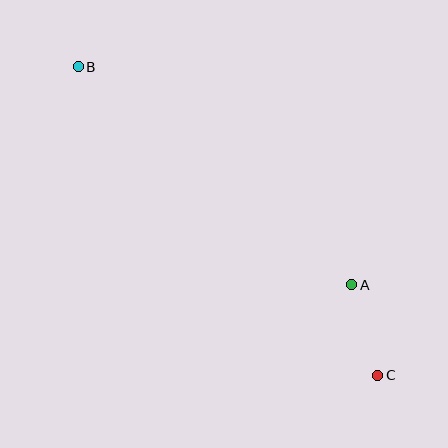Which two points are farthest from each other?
Points B and C are farthest from each other.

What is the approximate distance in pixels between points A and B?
The distance between A and B is approximately 350 pixels.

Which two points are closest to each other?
Points A and C are closest to each other.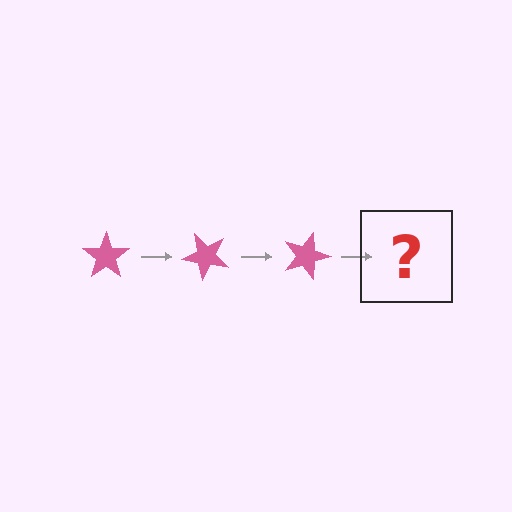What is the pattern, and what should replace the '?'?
The pattern is that the star rotates 45 degrees each step. The '?' should be a pink star rotated 135 degrees.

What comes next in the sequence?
The next element should be a pink star rotated 135 degrees.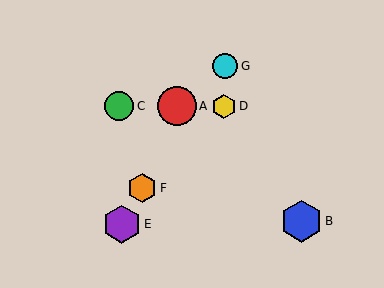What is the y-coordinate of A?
Object A is at y≈106.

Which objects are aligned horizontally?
Objects A, C, D are aligned horizontally.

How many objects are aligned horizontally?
3 objects (A, C, D) are aligned horizontally.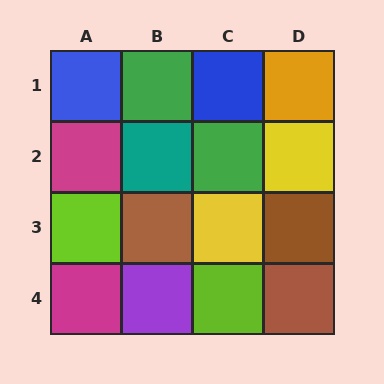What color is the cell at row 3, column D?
Brown.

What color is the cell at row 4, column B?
Purple.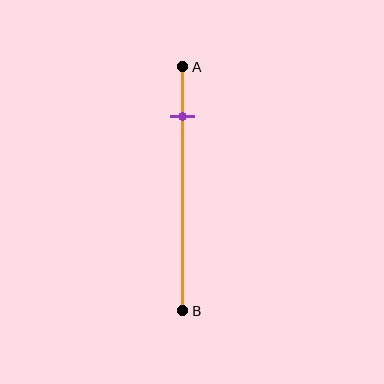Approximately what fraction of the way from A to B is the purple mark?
The purple mark is approximately 20% of the way from A to B.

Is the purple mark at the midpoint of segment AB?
No, the mark is at about 20% from A, not at the 50% midpoint.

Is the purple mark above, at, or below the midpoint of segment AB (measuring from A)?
The purple mark is above the midpoint of segment AB.